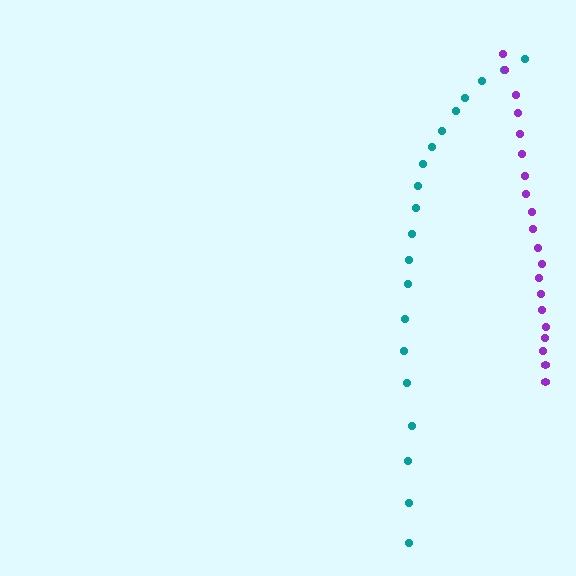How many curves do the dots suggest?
There are 2 distinct paths.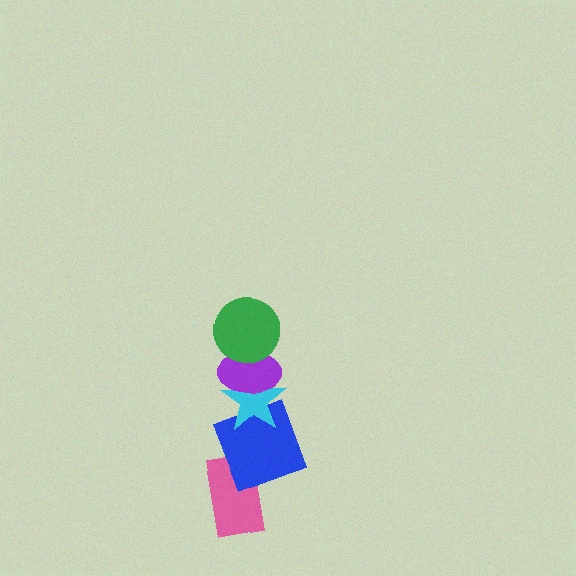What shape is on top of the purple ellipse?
The green circle is on top of the purple ellipse.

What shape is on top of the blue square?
The cyan star is on top of the blue square.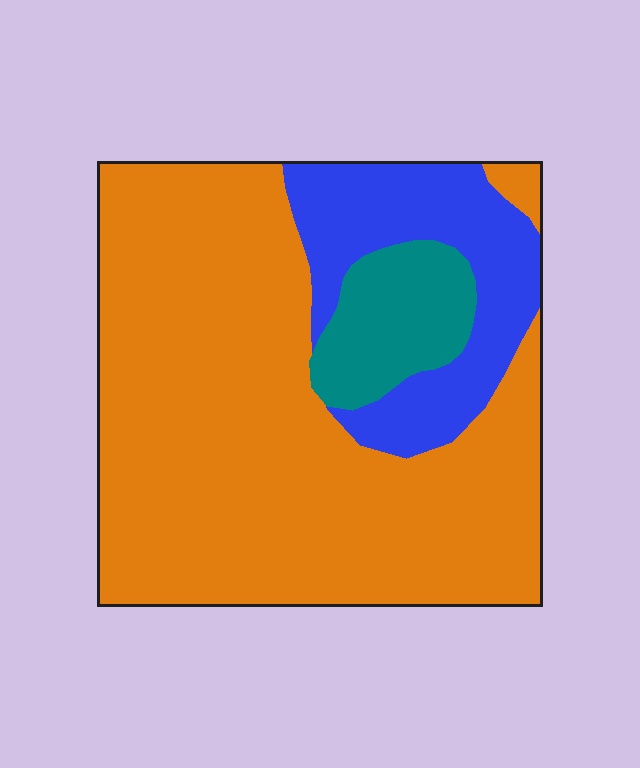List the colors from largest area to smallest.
From largest to smallest: orange, blue, teal.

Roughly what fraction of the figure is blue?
Blue takes up about one fifth (1/5) of the figure.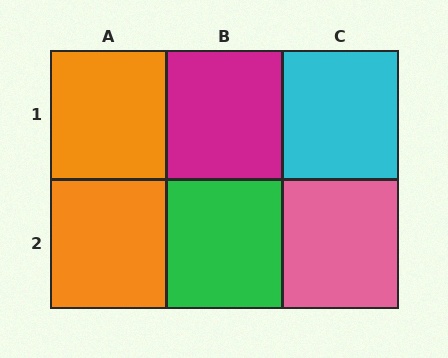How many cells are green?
1 cell is green.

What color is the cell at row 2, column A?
Orange.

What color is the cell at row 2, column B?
Green.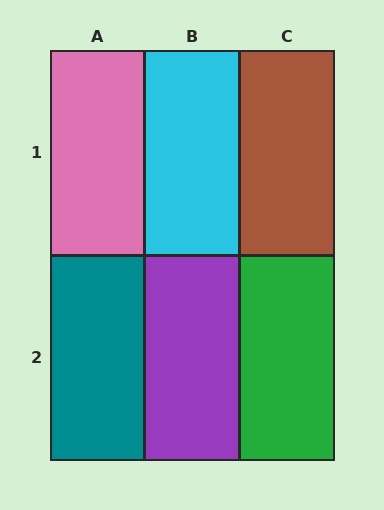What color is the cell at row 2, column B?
Purple.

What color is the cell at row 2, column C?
Green.